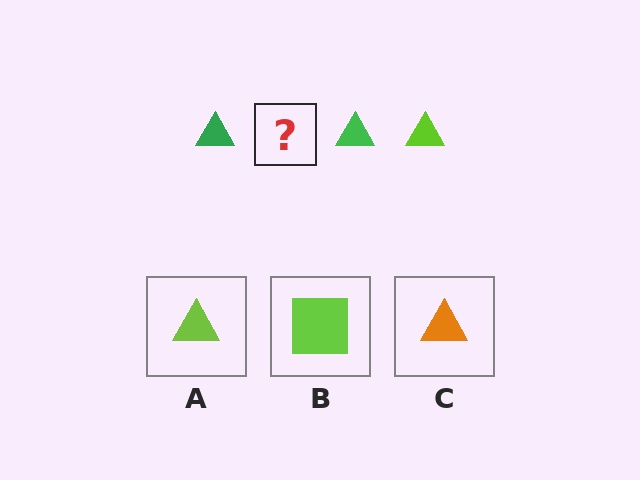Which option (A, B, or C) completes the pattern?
A.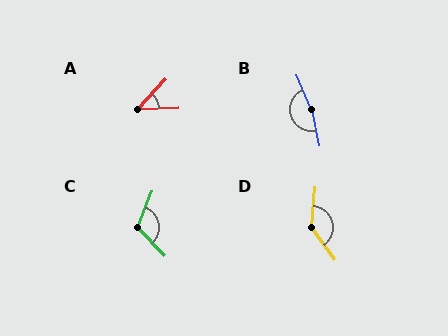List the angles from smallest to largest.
A (45°), C (114°), D (139°), B (168°).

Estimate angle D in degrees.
Approximately 139 degrees.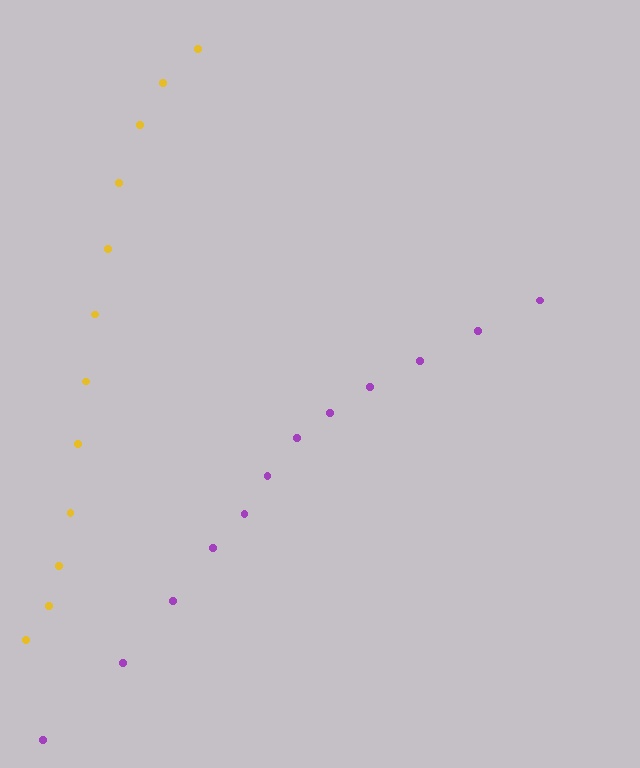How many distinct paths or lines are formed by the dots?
There are 2 distinct paths.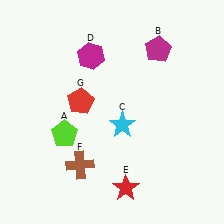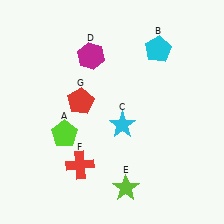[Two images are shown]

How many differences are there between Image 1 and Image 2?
There are 3 differences between the two images.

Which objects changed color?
B changed from magenta to cyan. E changed from red to lime. F changed from brown to red.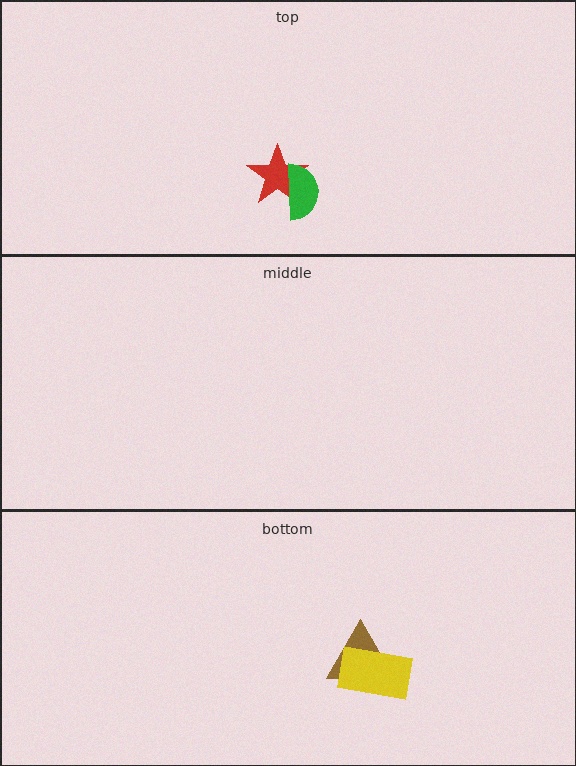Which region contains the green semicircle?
The top region.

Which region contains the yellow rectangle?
The bottom region.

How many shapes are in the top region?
2.